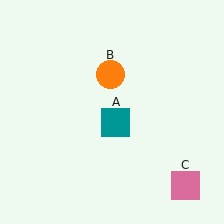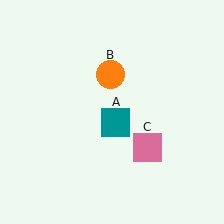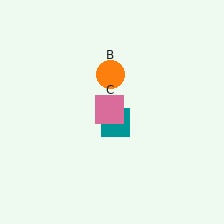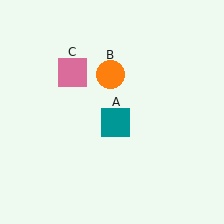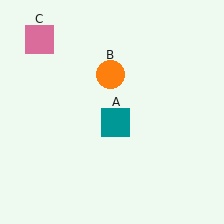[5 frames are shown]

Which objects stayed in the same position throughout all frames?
Teal square (object A) and orange circle (object B) remained stationary.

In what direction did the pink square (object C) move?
The pink square (object C) moved up and to the left.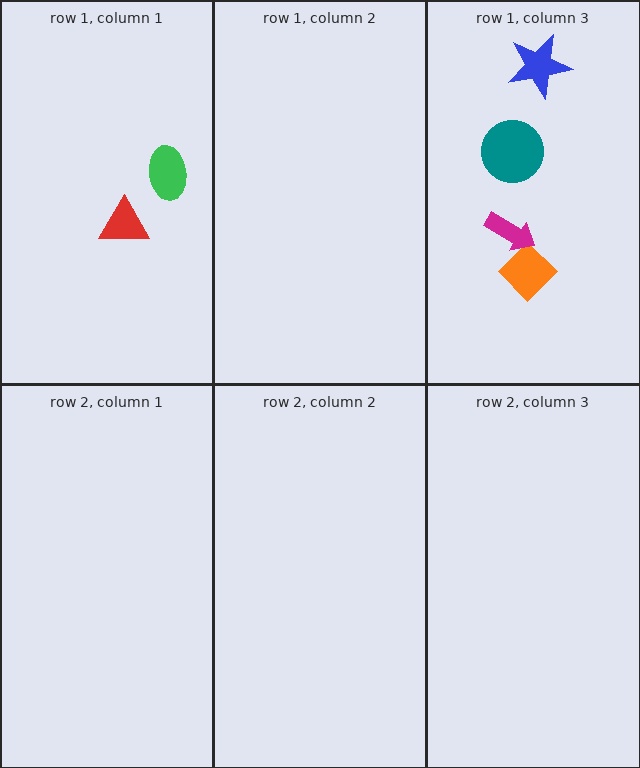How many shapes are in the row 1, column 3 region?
4.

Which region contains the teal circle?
The row 1, column 3 region.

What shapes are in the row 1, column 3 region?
The orange diamond, the teal circle, the magenta arrow, the blue star.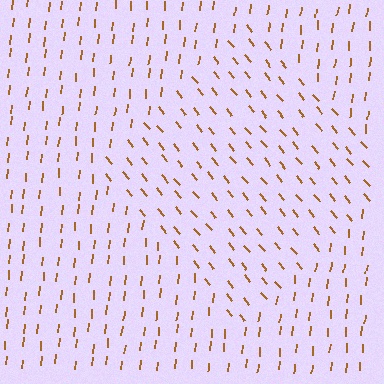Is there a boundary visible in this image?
Yes, there is a texture boundary formed by a change in line orientation.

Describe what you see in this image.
The image is filled with small brown line segments. A diamond region in the image has lines oriented differently from the surrounding lines, creating a visible texture boundary.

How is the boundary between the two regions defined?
The boundary is defined purely by a change in line orientation (approximately 45 degrees difference). All lines are the same color and thickness.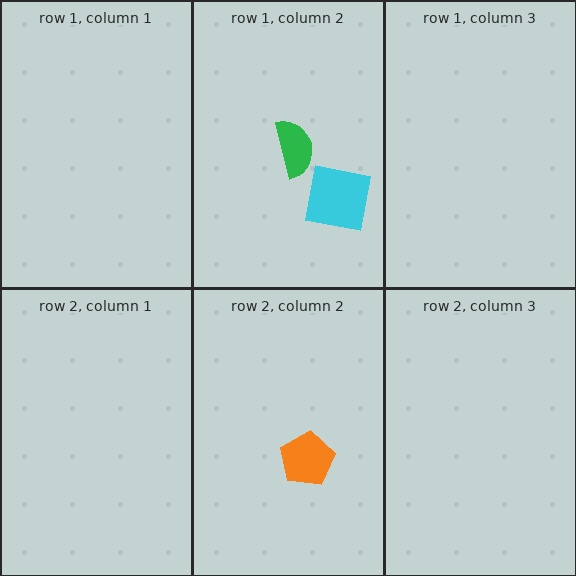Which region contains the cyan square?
The row 1, column 2 region.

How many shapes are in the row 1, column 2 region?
2.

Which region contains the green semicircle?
The row 1, column 2 region.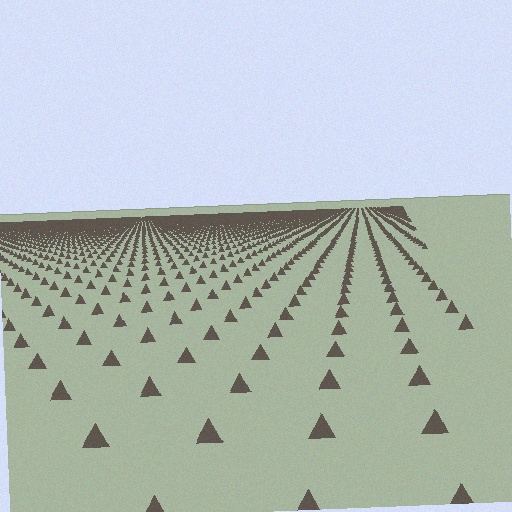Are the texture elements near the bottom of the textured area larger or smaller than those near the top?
Larger. Near the bottom, elements are closer to the viewer and appear at a bigger on-screen size.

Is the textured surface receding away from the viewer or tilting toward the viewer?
The surface is receding away from the viewer. Texture elements get smaller and denser toward the top.